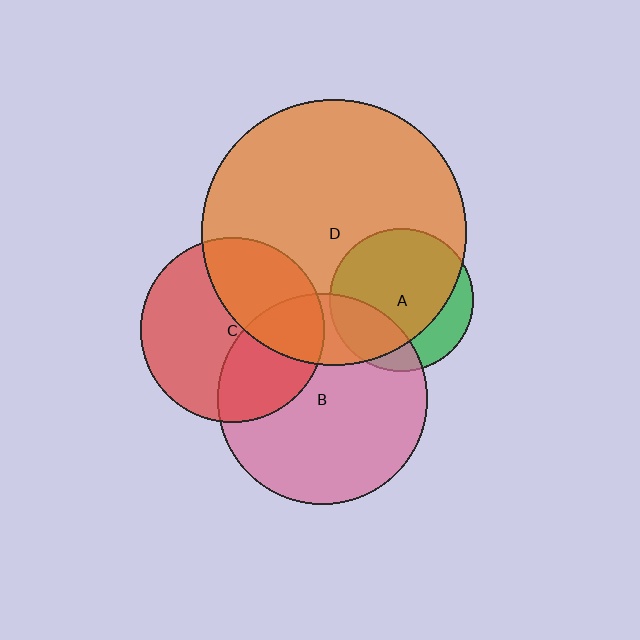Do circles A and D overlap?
Yes.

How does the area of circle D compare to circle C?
Approximately 2.1 times.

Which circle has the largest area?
Circle D (orange).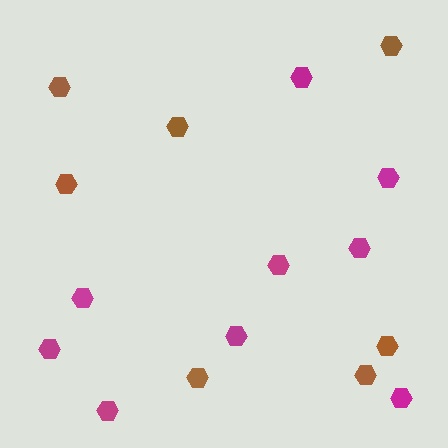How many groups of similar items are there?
There are 2 groups: one group of magenta hexagons (9) and one group of brown hexagons (7).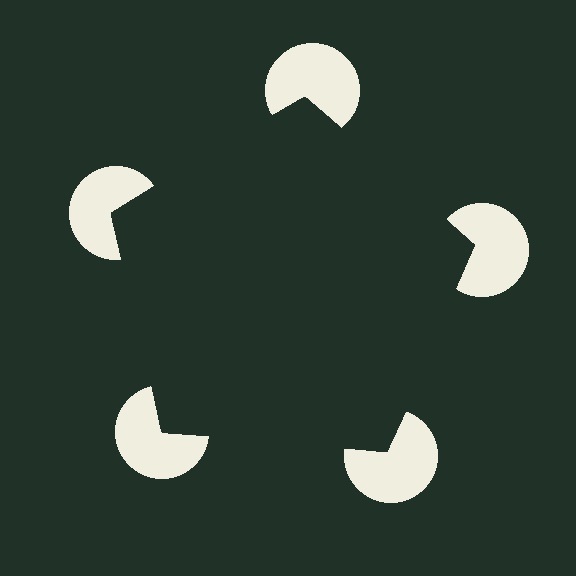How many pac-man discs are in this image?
There are 5 — one at each vertex of the illusory pentagon.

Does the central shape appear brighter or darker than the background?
It typically appears slightly darker than the background, even though no actual brightness change is drawn.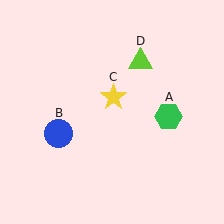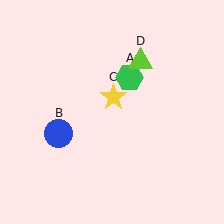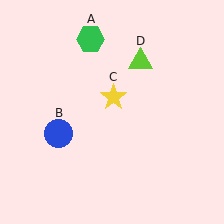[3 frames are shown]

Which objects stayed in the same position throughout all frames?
Blue circle (object B) and yellow star (object C) and lime triangle (object D) remained stationary.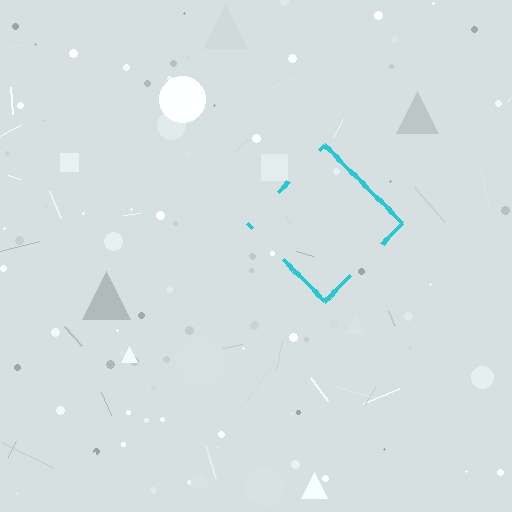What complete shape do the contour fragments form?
The contour fragments form a diamond.